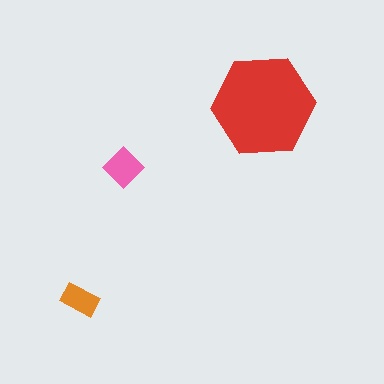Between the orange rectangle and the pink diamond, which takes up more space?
The pink diamond.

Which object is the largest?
The red hexagon.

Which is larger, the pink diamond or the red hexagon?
The red hexagon.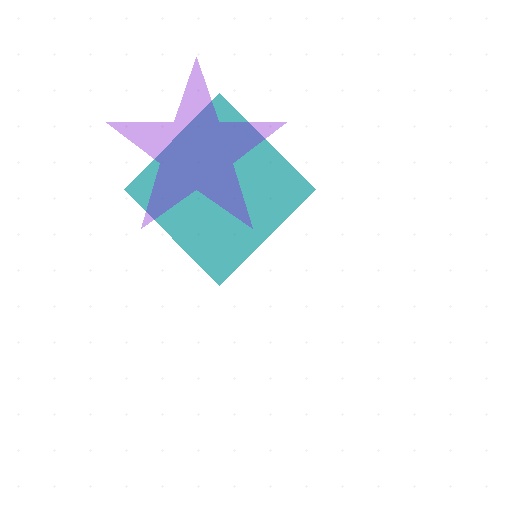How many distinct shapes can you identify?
There are 2 distinct shapes: a teal diamond, a purple star.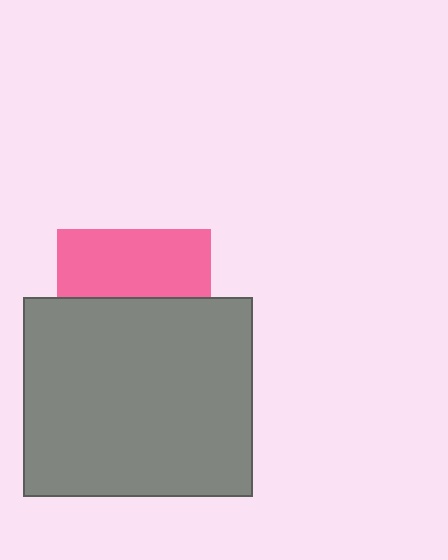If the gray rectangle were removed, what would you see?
You would see the complete pink square.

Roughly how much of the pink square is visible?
A small part of it is visible (roughly 44%).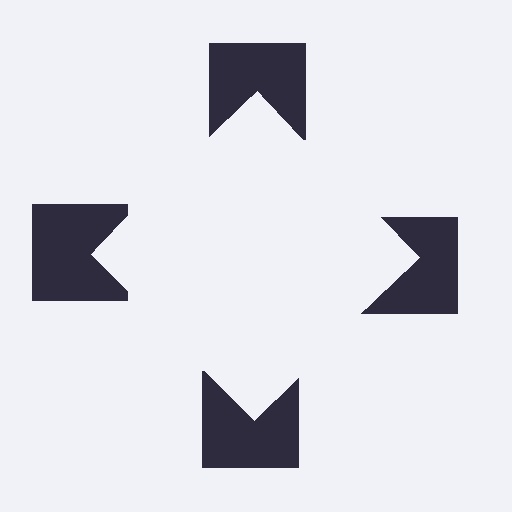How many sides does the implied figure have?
4 sides.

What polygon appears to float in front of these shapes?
An illusory square — its edges are inferred from the aligned wedge cuts in the notched squares, not physically drawn.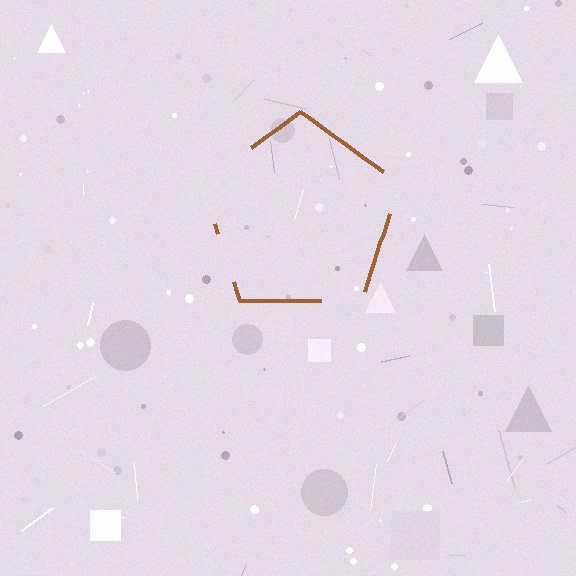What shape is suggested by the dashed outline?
The dashed outline suggests a pentagon.